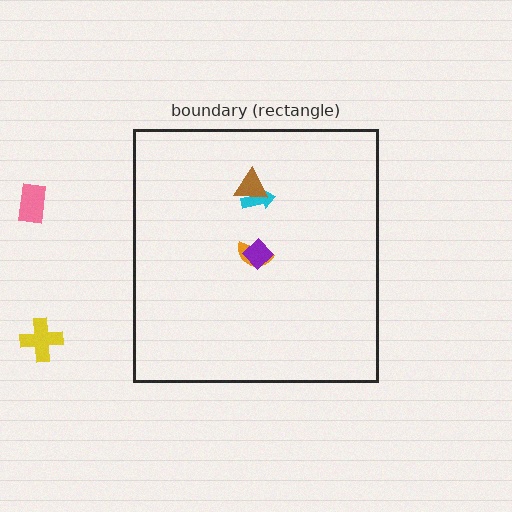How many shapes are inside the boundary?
4 inside, 2 outside.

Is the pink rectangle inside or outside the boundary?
Outside.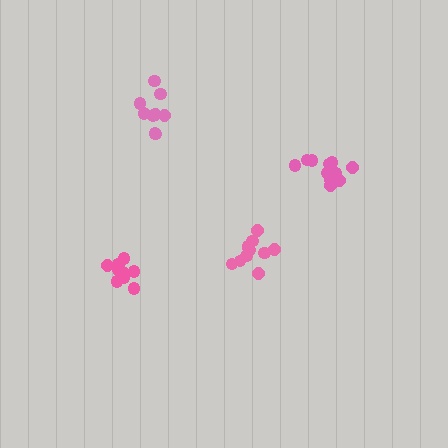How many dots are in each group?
Group 1: 11 dots, Group 2: 12 dots, Group 3: 9 dots, Group 4: 9 dots (41 total).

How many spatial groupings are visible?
There are 4 spatial groupings.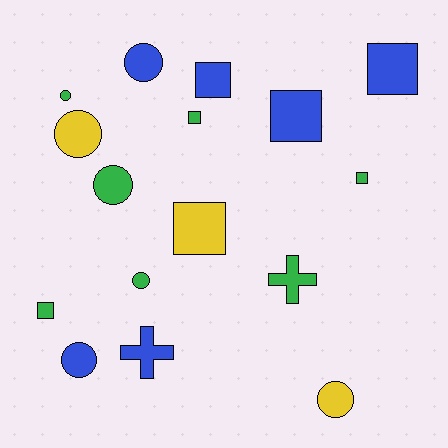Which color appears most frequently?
Green, with 7 objects.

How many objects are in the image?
There are 16 objects.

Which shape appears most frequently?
Circle, with 7 objects.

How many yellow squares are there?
There is 1 yellow square.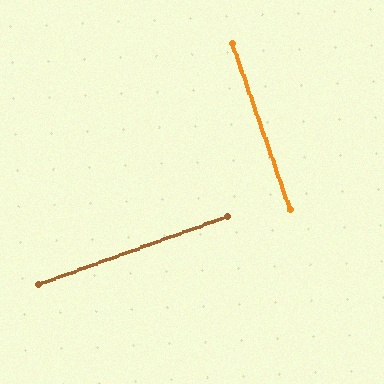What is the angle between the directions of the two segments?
Approximately 90 degrees.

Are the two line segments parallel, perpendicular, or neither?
Perpendicular — they meet at approximately 90°.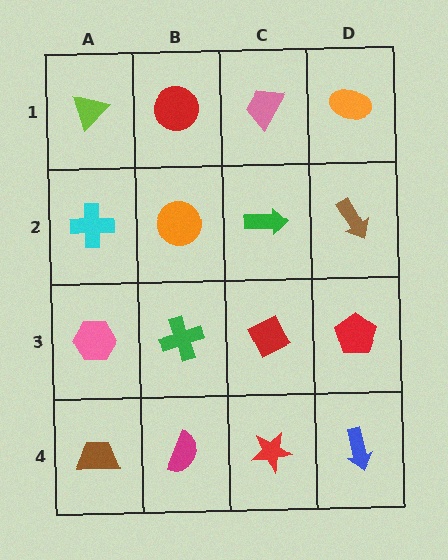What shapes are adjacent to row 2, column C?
A pink trapezoid (row 1, column C), a red diamond (row 3, column C), an orange circle (row 2, column B), a brown arrow (row 2, column D).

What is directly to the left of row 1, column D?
A pink trapezoid.